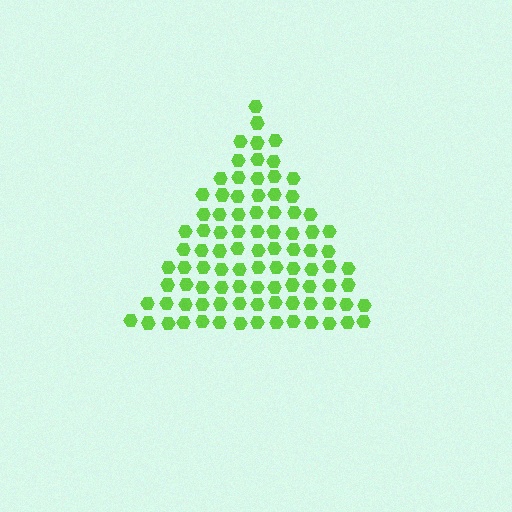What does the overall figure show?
The overall figure shows a triangle.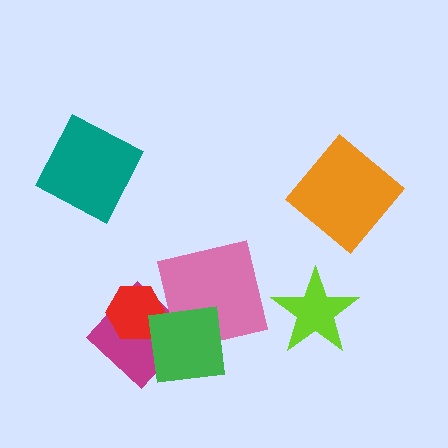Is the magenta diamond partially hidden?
Yes, it is partially covered by another shape.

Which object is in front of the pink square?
The green square is in front of the pink square.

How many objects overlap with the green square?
3 objects overlap with the green square.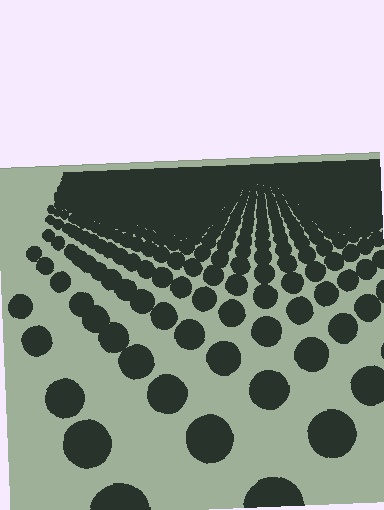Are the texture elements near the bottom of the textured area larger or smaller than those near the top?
Larger. Near the bottom, elements are closer to the viewer and appear at a bigger on-screen size.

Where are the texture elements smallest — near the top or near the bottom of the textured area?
Near the top.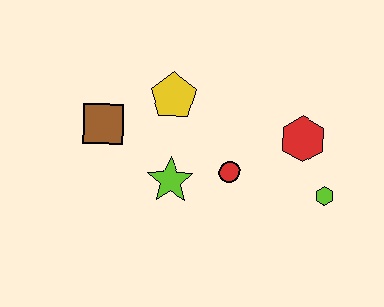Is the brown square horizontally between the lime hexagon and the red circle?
No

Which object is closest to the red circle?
The lime star is closest to the red circle.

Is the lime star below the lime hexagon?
No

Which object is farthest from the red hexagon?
The brown square is farthest from the red hexagon.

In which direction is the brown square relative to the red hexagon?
The brown square is to the left of the red hexagon.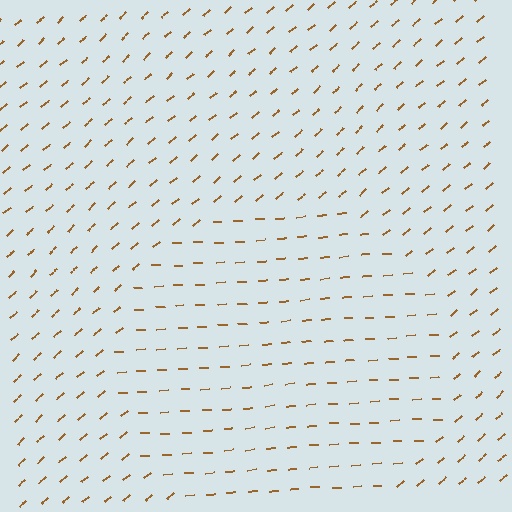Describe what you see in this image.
The image is filled with small brown line segments. A circle region in the image has lines oriented differently from the surrounding lines, creating a visible texture boundary.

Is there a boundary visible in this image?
Yes, there is a texture boundary formed by a change in line orientation.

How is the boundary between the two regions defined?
The boundary is defined purely by a change in line orientation (approximately 36 degrees difference). All lines are the same color and thickness.